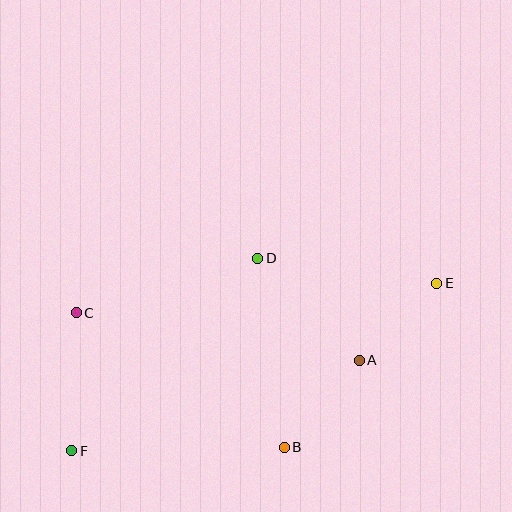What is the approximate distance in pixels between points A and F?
The distance between A and F is approximately 301 pixels.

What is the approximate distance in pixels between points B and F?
The distance between B and F is approximately 212 pixels.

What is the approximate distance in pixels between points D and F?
The distance between D and F is approximately 268 pixels.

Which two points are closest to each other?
Points A and E are closest to each other.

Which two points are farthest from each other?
Points E and F are farthest from each other.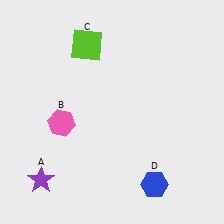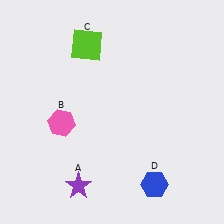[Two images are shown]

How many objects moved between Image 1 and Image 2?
1 object moved between the two images.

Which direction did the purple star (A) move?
The purple star (A) moved right.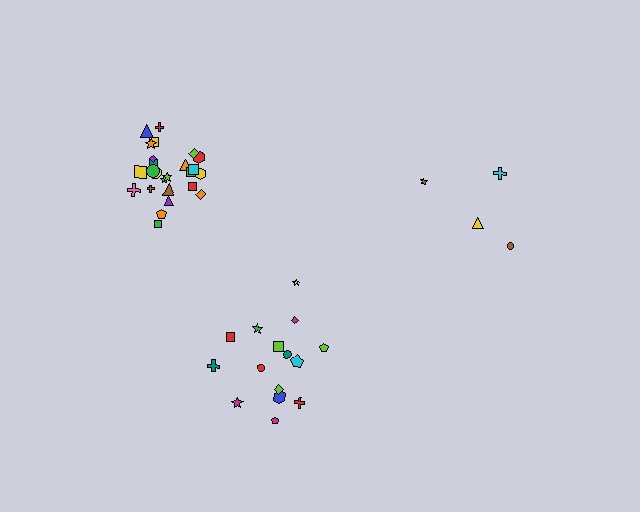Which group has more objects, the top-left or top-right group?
The top-left group.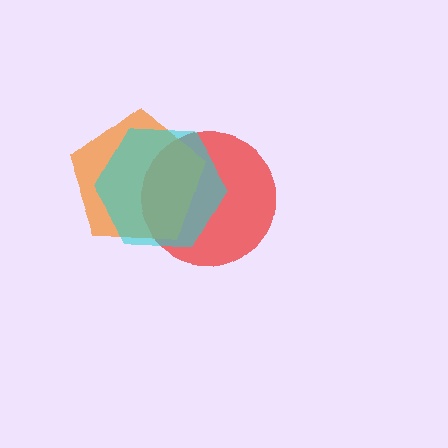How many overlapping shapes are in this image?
There are 3 overlapping shapes in the image.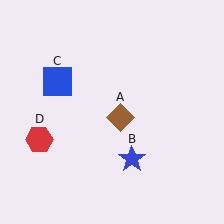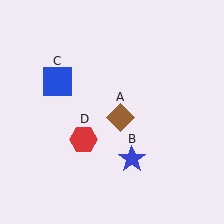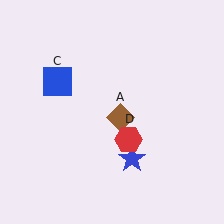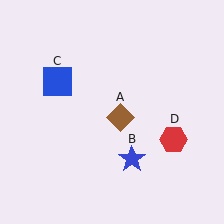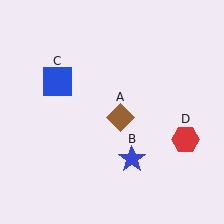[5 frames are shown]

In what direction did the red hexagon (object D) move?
The red hexagon (object D) moved right.